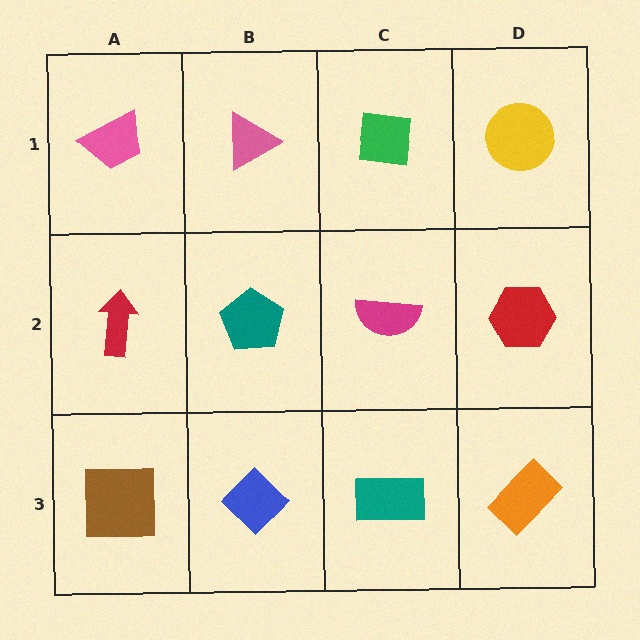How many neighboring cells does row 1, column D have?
2.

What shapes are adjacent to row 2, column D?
A yellow circle (row 1, column D), an orange rectangle (row 3, column D), a magenta semicircle (row 2, column C).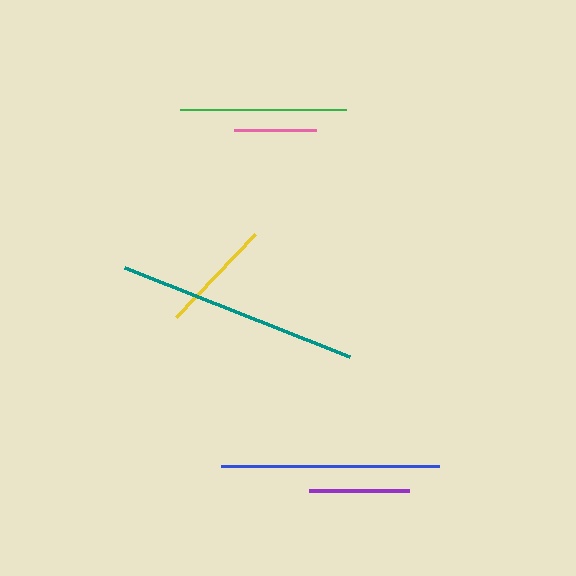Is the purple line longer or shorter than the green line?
The green line is longer than the purple line.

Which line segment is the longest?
The teal line is the longest at approximately 243 pixels.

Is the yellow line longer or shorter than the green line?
The green line is longer than the yellow line.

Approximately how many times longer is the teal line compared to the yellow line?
The teal line is approximately 2.1 times the length of the yellow line.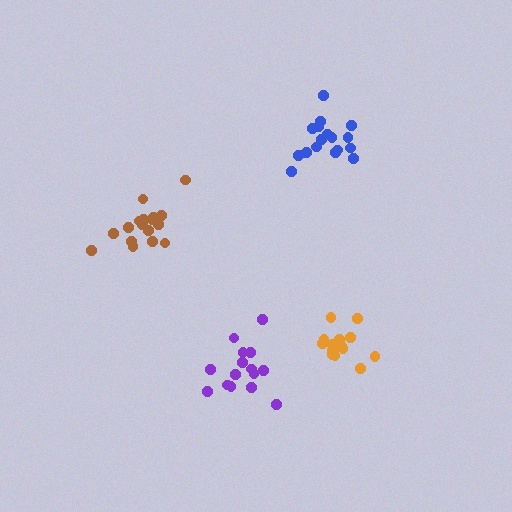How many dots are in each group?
Group 1: 17 dots, Group 2: 16 dots, Group 3: 15 dots, Group 4: 17 dots (65 total).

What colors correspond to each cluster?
The clusters are colored: blue, orange, purple, brown.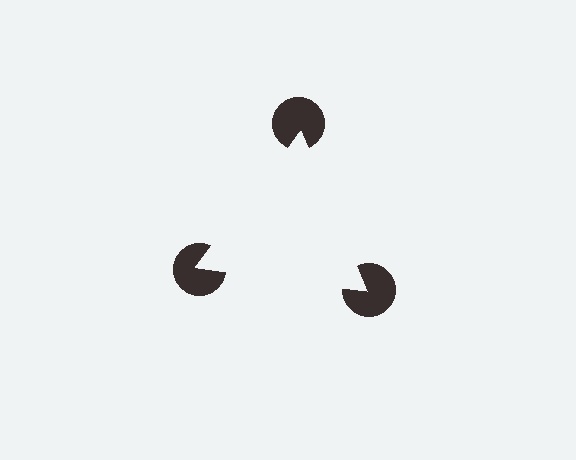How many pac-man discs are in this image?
There are 3 — one at each vertex of the illusory triangle.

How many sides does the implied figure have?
3 sides.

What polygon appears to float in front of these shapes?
An illusory triangle — its edges are inferred from the aligned wedge cuts in the pac-man discs, not physically drawn.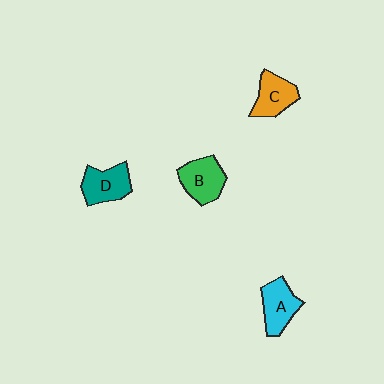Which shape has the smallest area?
Shape C (orange).